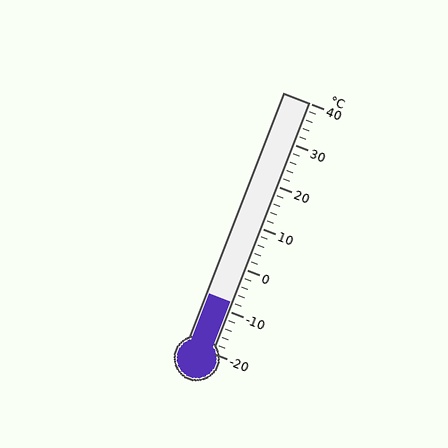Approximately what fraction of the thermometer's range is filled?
The thermometer is filled to approximately 20% of its range.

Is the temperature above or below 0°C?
The temperature is below 0°C.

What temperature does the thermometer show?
The thermometer shows approximately -8°C.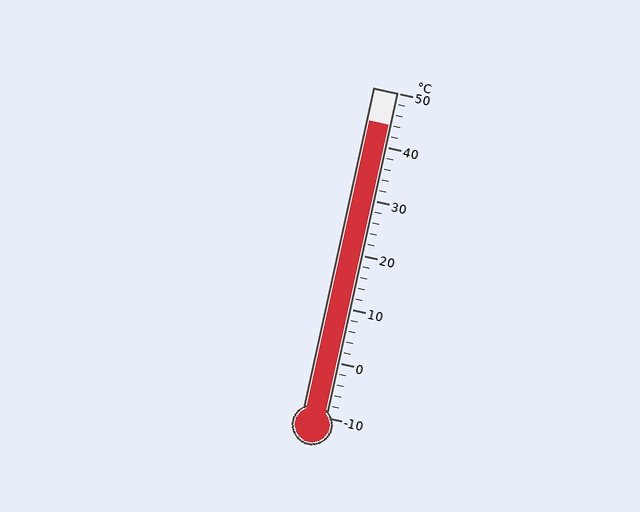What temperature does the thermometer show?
The thermometer shows approximately 44°C.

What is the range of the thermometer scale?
The thermometer scale ranges from -10°C to 50°C.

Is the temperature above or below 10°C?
The temperature is above 10°C.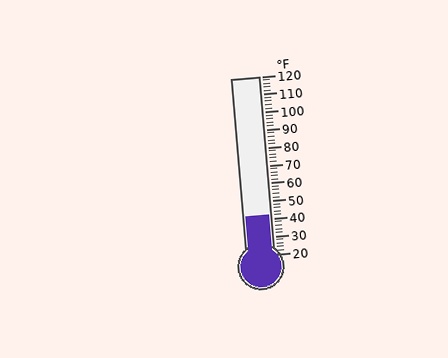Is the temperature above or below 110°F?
The temperature is below 110°F.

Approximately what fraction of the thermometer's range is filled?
The thermometer is filled to approximately 20% of its range.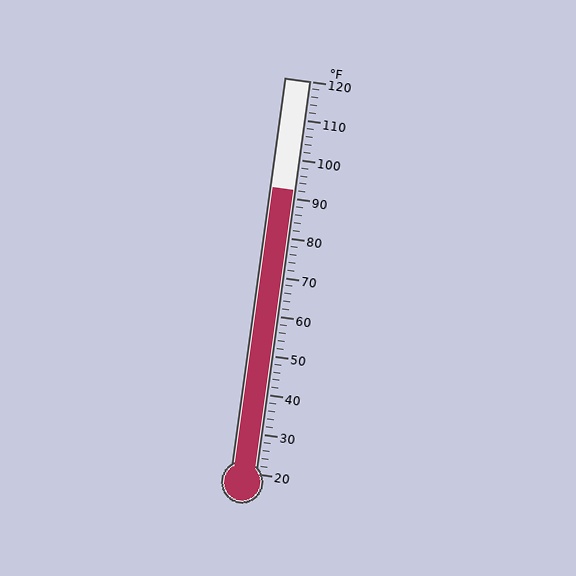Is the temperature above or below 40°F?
The temperature is above 40°F.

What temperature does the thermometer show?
The thermometer shows approximately 92°F.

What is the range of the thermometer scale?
The thermometer scale ranges from 20°F to 120°F.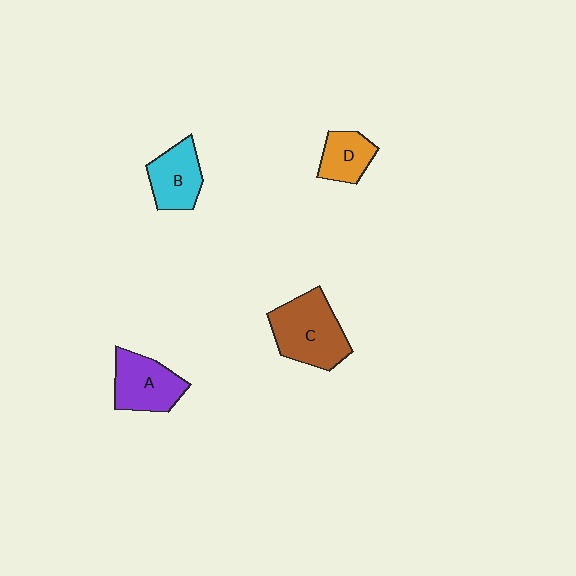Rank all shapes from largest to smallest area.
From largest to smallest: C (brown), A (purple), B (cyan), D (orange).